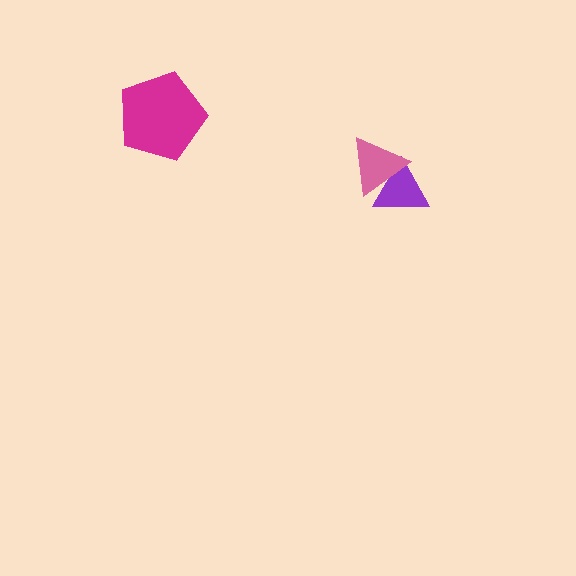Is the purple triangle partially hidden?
Yes, it is partially covered by another shape.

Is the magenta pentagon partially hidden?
No, no other shape covers it.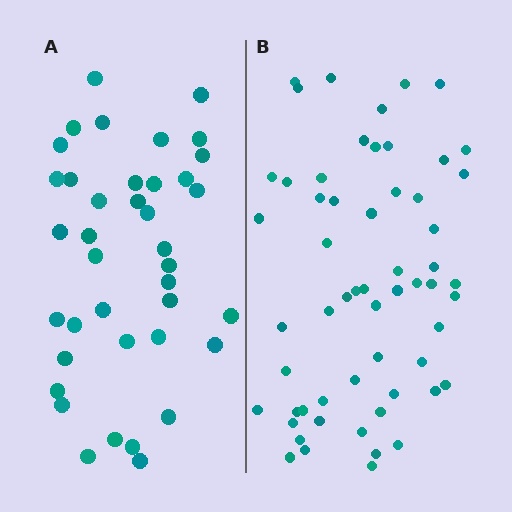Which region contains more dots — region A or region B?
Region B (the right region) has more dots.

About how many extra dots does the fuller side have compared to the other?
Region B has approximately 20 more dots than region A.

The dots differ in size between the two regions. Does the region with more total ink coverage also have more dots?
No. Region A has more total ink coverage because its dots are larger, but region B actually contains more individual dots. Total area can be misleading — the number of items is what matters here.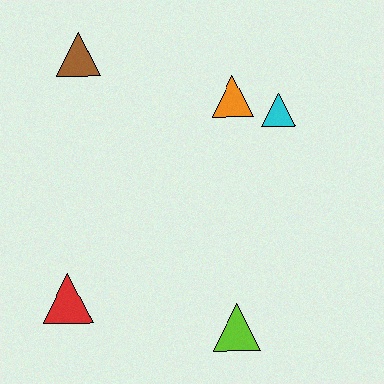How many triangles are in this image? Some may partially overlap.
There are 5 triangles.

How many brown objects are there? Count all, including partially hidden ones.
There is 1 brown object.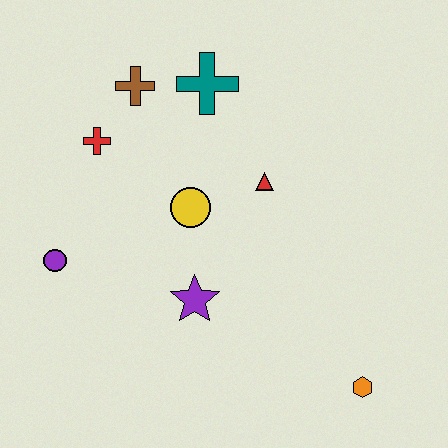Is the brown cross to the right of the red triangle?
No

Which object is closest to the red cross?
The brown cross is closest to the red cross.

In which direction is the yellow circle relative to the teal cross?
The yellow circle is below the teal cross.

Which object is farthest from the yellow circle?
The orange hexagon is farthest from the yellow circle.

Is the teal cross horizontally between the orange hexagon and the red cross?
Yes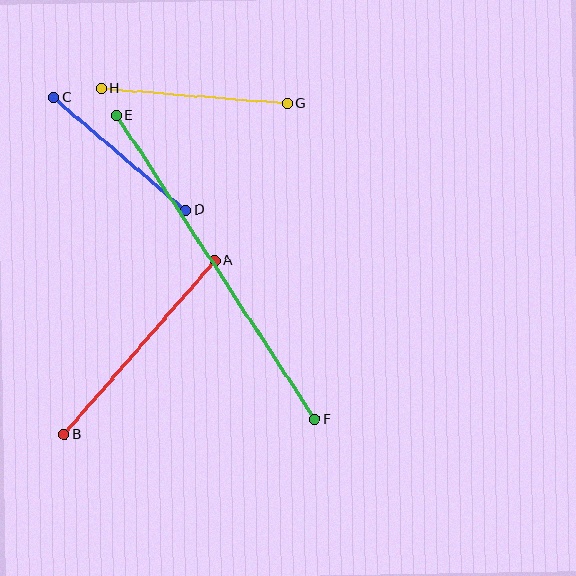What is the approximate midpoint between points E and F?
The midpoint is at approximately (216, 267) pixels.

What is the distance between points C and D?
The distance is approximately 174 pixels.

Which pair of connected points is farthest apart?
Points E and F are farthest apart.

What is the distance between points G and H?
The distance is approximately 186 pixels.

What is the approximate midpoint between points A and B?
The midpoint is at approximately (139, 347) pixels.